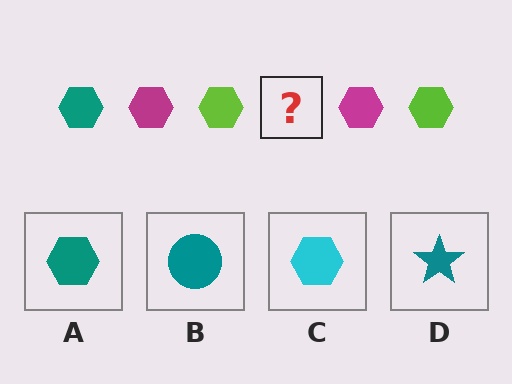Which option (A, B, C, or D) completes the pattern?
A.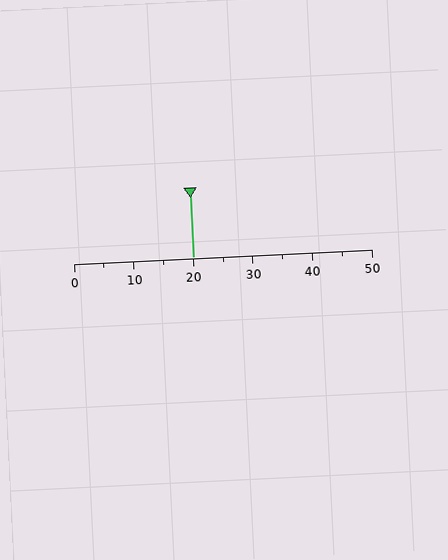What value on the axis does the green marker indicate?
The marker indicates approximately 20.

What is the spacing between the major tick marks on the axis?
The major ticks are spaced 10 apart.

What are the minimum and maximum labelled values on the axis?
The axis runs from 0 to 50.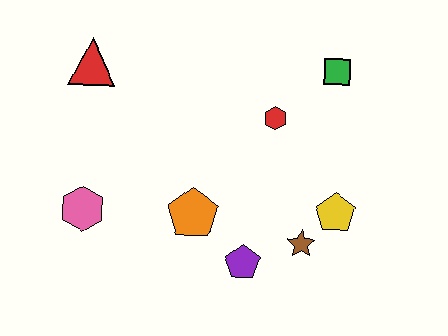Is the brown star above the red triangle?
No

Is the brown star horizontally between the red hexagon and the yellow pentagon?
Yes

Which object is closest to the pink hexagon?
The orange pentagon is closest to the pink hexagon.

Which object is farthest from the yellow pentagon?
The red triangle is farthest from the yellow pentagon.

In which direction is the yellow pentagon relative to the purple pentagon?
The yellow pentagon is to the right of the purple pentagon.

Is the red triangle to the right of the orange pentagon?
No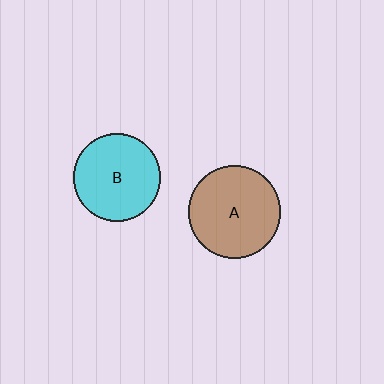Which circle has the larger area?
Circle A (brown).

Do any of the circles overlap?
No, none of the circles overlap.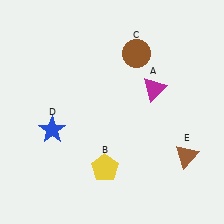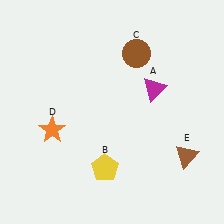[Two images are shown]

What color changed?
The star (D) changed from blue in Image 1 to orange in Image 2.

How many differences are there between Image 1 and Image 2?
There is 1 difference between the two images.